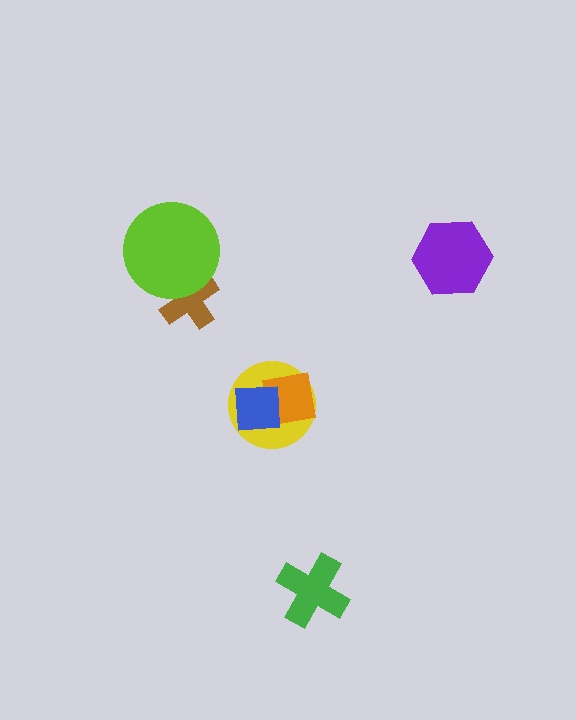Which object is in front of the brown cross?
The lime circle is in front of the brown cross.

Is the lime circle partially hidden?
No, no other shape covers it.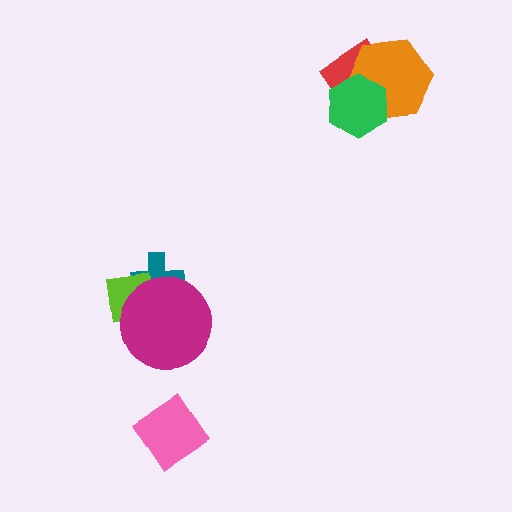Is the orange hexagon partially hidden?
Yes, it is partially covered by another shape.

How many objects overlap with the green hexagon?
2 objects overlap with the green hexagon.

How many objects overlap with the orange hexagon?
2 objects overlap with the orange hexagon.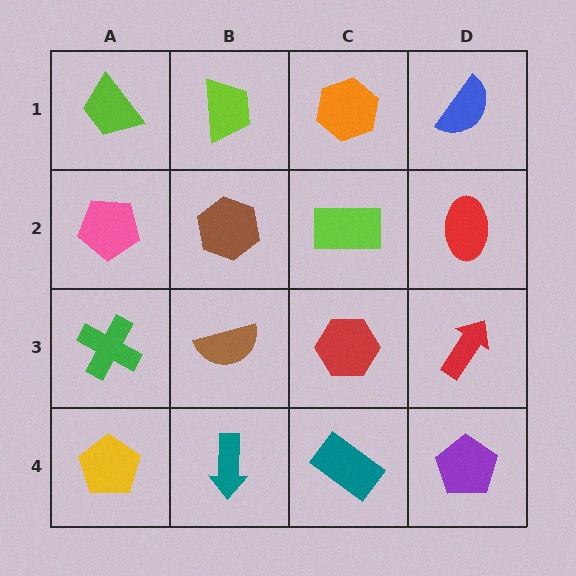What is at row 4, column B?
A teal arrow.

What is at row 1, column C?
An orange hexagon.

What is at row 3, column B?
A brown semicircle.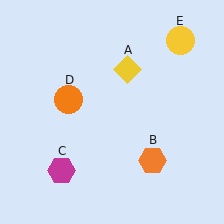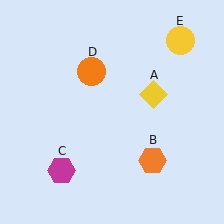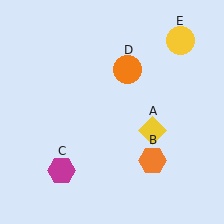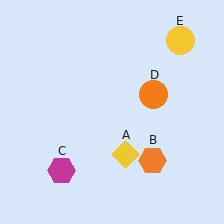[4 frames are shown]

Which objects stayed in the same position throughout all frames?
Orange hexagon (object B) and magenta hexagon (object C) and yellow circle (object E) remained stationary.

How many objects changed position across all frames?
2 objects changed position: yellow diamond (object A), orange circle (object D).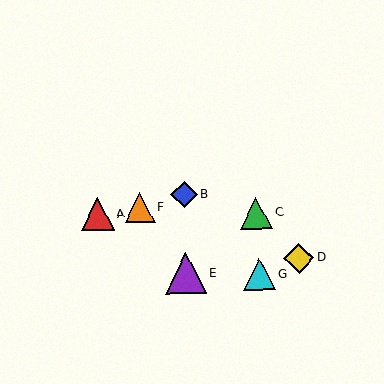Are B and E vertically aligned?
Yes, both are at x≈184.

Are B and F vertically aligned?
No, B is at x≈184 and F is at x≈140.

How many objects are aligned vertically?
2 objects (B, E) are aligned vertically.